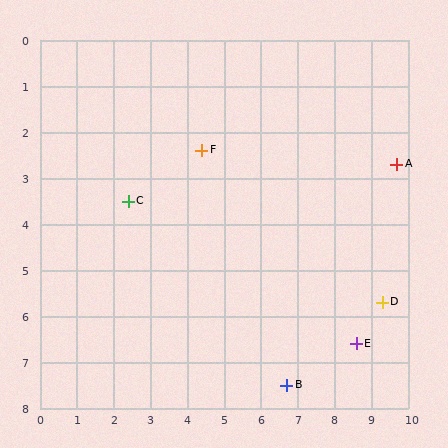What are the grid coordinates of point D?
Point D is at approximately (9.3, 5.7).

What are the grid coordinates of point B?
Point B is at approximately (6.7, 7.5).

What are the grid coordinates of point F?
Point F is at approximately (4.4, 2.4).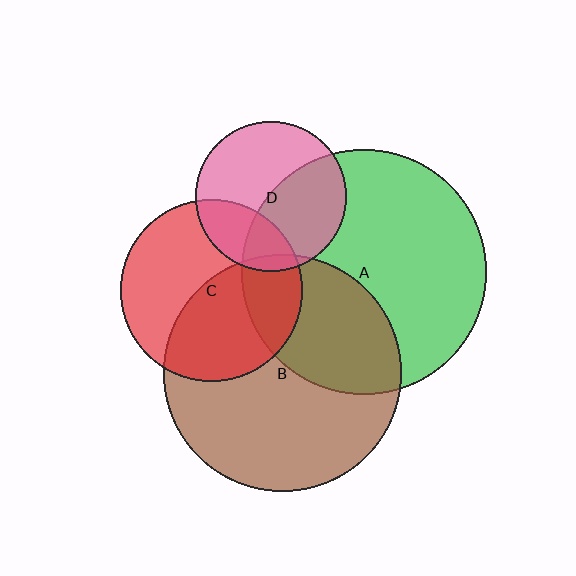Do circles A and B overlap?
Yes.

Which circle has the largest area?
Circle A (green).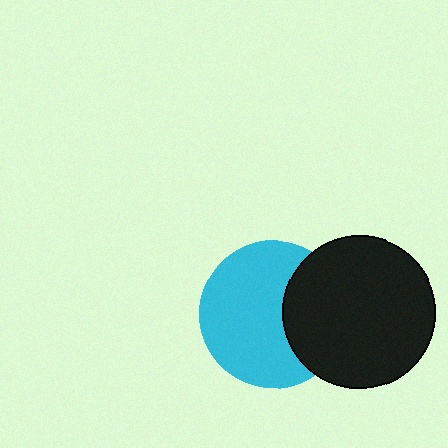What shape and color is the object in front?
The object in front is a black circle.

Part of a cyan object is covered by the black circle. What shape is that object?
It is a circle.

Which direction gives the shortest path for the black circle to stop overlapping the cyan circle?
Moving right gives the shortest separation.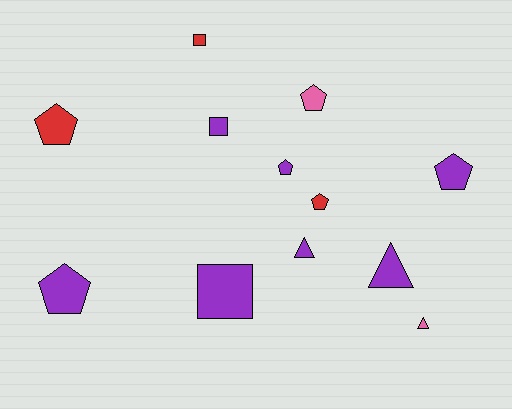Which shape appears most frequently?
Pentagon, with 6 objects.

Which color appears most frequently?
Purple, with 7 objects.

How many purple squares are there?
There are 2 purple squares.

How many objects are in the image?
There are 12 objects.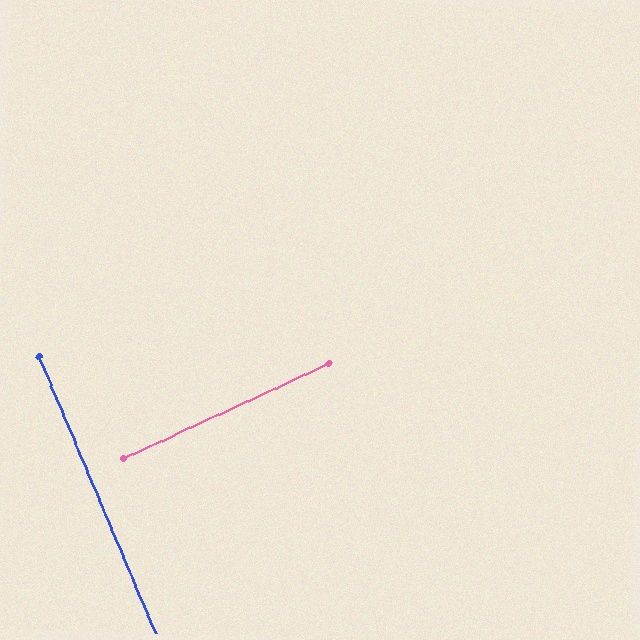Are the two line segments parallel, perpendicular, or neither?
Perpendicular — they meet at approximately 88°.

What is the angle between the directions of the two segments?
Approximately 88 degrees.